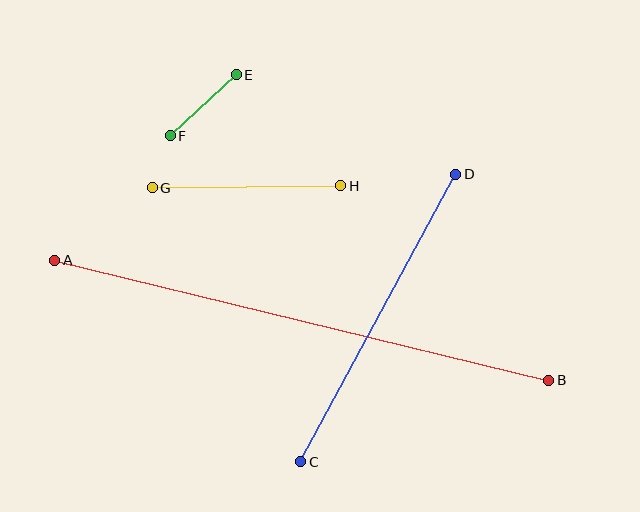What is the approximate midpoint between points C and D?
The midpoint is at approximately (378, 318) pixels.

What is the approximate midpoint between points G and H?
The midpoint is at approximately (247, 187) pixels.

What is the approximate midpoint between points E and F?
The midpoint is at approximately (203, 105) pixels.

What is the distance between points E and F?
The distance is approximately 90 pixels.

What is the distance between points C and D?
The distance is approximately 326 pixels.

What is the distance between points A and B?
The distance is approximately 508 pixels.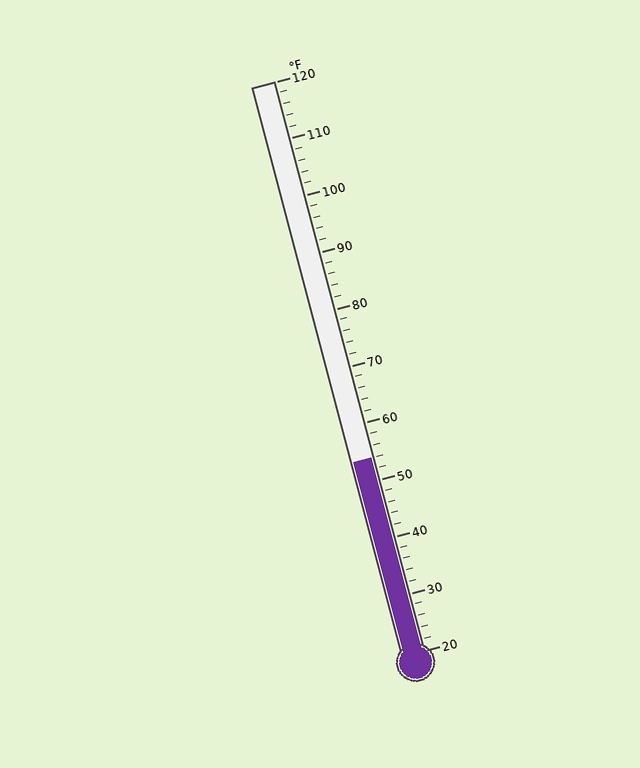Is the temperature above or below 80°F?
The temperature is below 80°F.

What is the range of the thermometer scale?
The thermometer scale ranges from 20°F to 120°F.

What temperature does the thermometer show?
The thermometer shows approximately 54°F.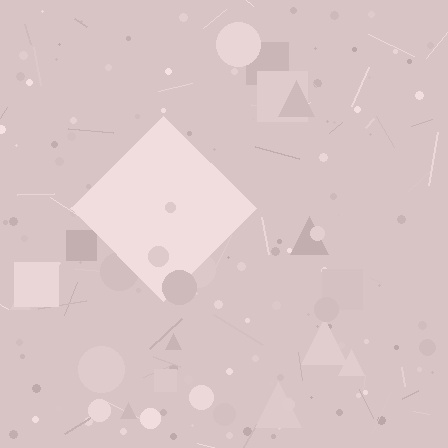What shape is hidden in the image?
A diamond is hidden in the image.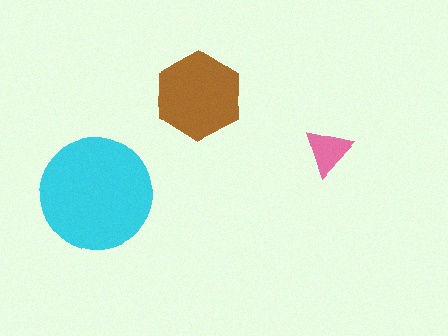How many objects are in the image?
There are 3 objects in the image.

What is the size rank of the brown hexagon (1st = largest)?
2nd.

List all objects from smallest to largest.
The pink triangle, the brown hexagon, the cyan circle.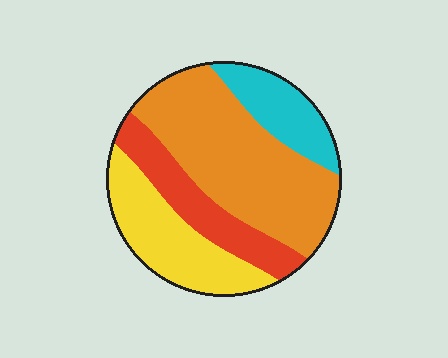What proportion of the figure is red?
Red covers 18% of the figure.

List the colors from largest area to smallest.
From largest to smallest: orange, yellow, red, cyan.